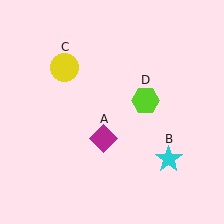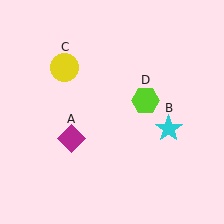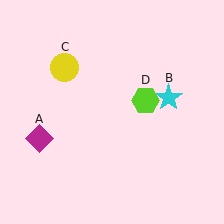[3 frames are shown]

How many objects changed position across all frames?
2 objects changed position: magenta diamond (object A), cyan star (object B).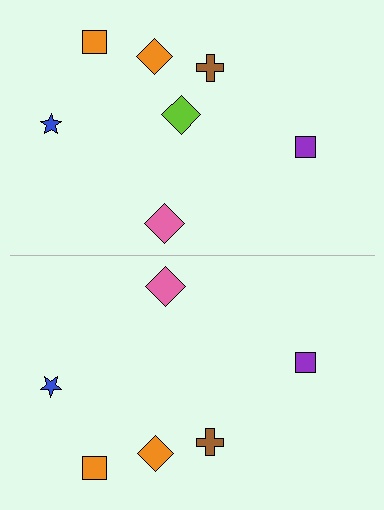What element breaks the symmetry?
A lime diamond is missing from the bottom side.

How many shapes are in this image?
There are 13 shapes in this image.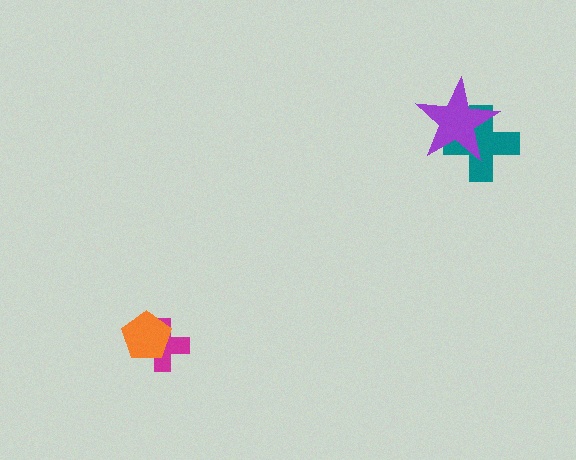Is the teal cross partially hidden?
Yes, it is partially covered by another shape.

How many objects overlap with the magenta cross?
1 object overlaps with the magenta cross.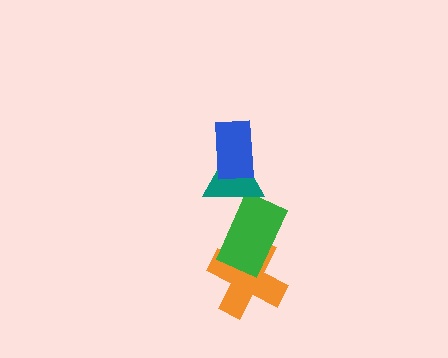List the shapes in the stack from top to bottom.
From top to bottom: the blue rectangle, the teal triangle, the green rectangle, the orange cross.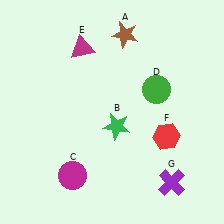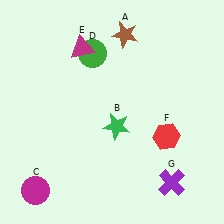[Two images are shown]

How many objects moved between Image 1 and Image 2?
2 objects moved between the two images.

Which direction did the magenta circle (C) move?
The magenta circle (C) moved left.